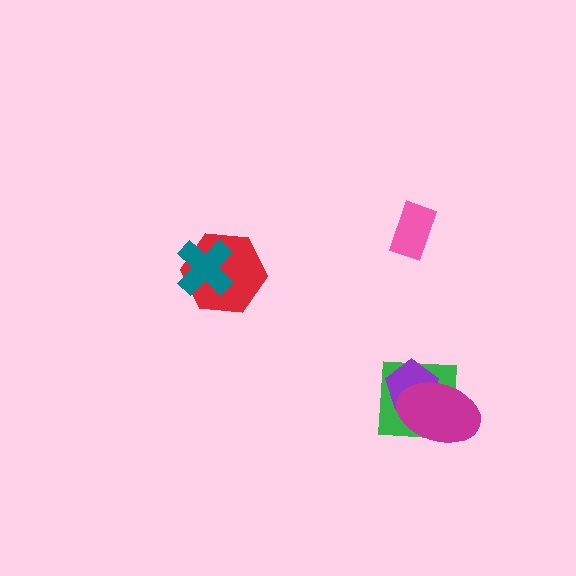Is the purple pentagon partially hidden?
Yes, it is partially covered by another shape.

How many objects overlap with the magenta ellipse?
2 objects overlap with the magenta ellipse.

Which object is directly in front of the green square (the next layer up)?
The purple pentagon is directly in front of the green square.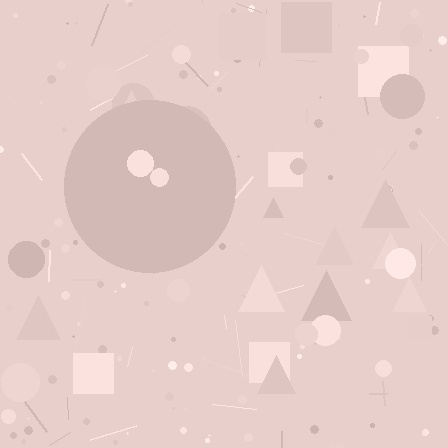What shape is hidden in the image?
A circle is hidden in the image.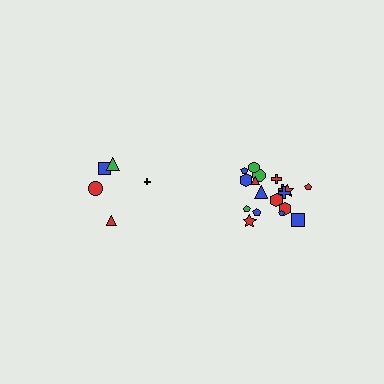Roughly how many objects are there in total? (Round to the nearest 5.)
Roughly 25 objects in total.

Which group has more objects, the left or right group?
The right group.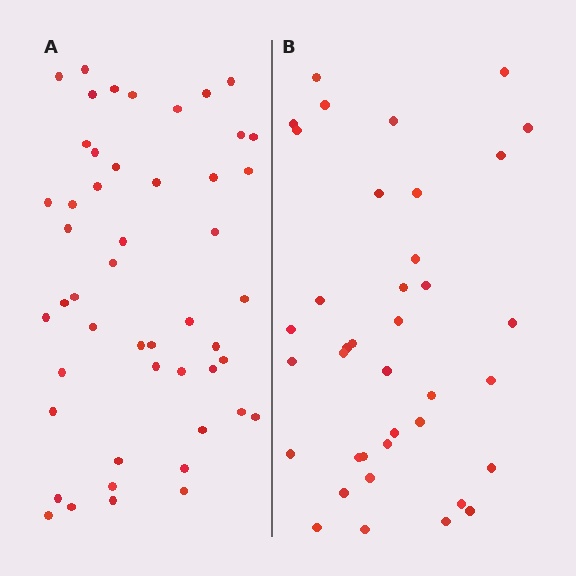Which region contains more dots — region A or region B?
Region A (the left region) has more dots.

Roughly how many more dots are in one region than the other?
Region A has roughly 12 or so more dots than region B.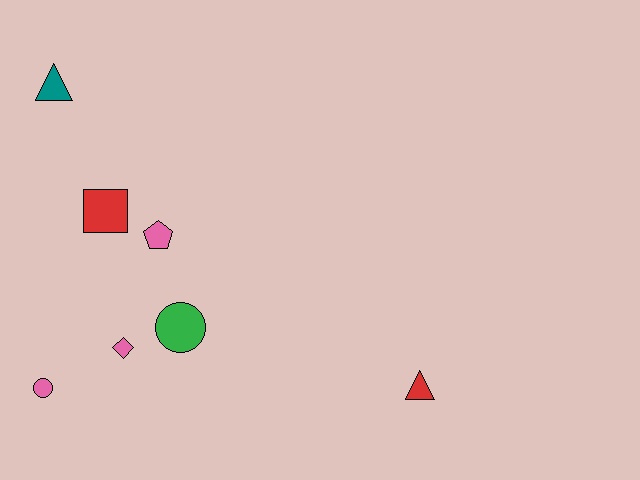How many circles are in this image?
There are 2 circles.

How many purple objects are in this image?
There are no purple objects.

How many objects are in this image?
There are 7 objects.